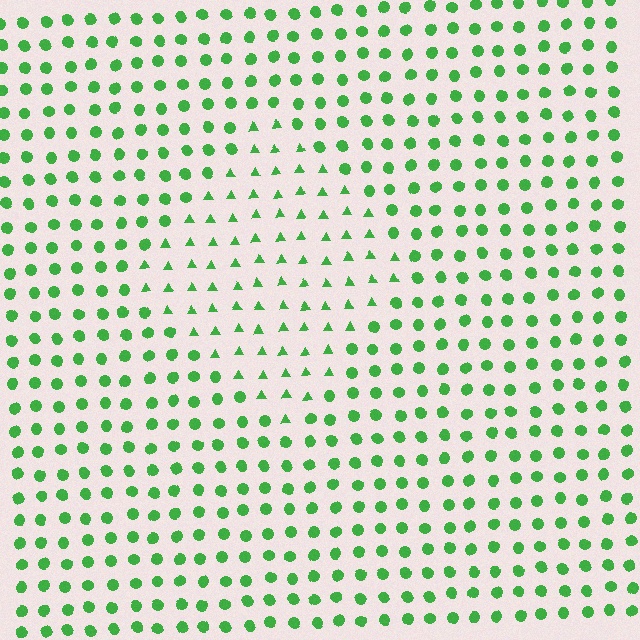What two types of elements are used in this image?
The image uses triangles inside the diamond region and circles outside it.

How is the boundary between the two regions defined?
The boundary is defined by a change in element shape: triangles inside vs. circles outside. All elements share the same color and spacing.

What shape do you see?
I see a diamond.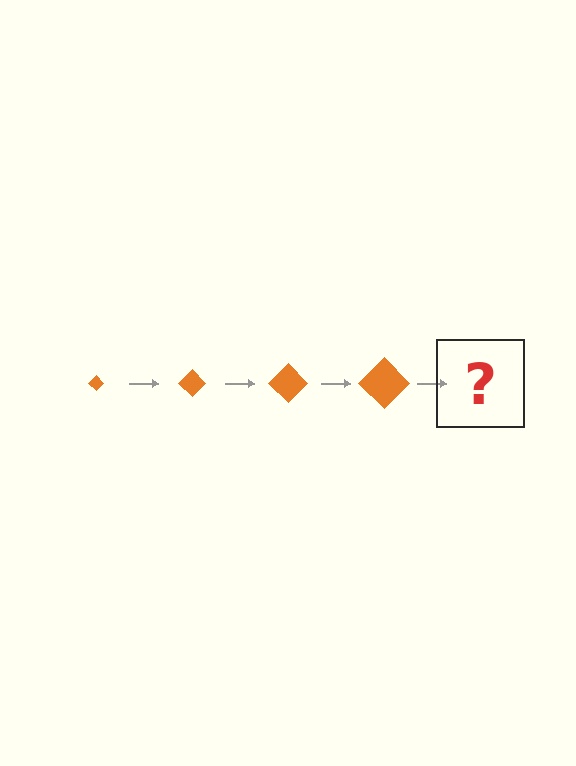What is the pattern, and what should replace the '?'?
The pattern is that the diamond gets progressively larger each step. The '?' should be an orange diamond, larger than the previous one.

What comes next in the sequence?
The next element should be an orange diamond, larger than the previous one.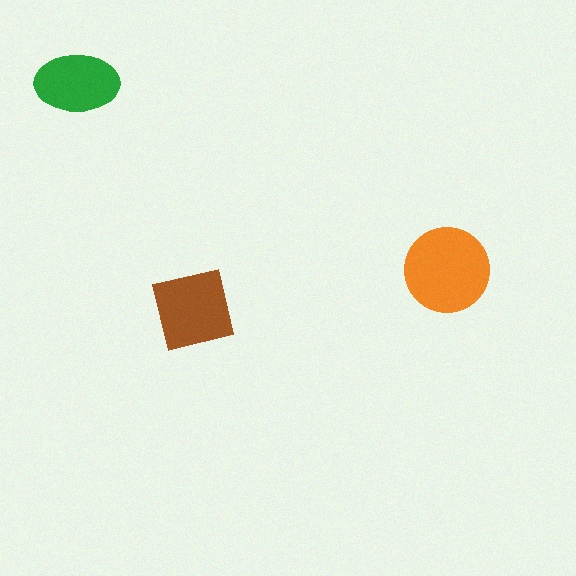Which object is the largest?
The orange circle.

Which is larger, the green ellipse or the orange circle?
The orange circle.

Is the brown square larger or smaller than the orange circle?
Smaller.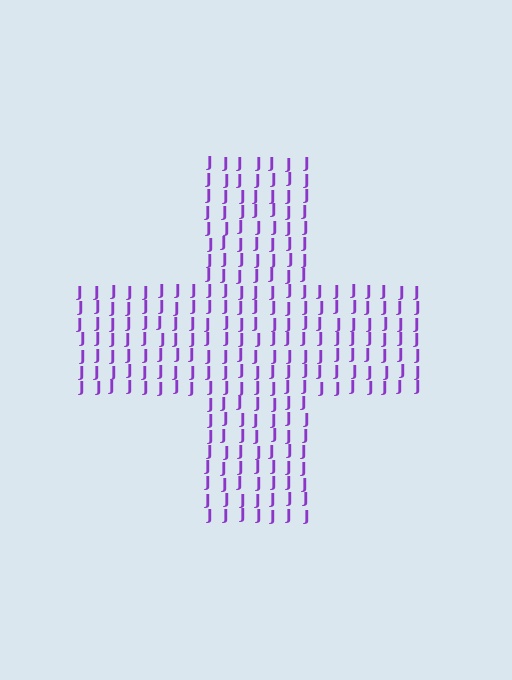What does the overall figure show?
The overall figure shows a cross.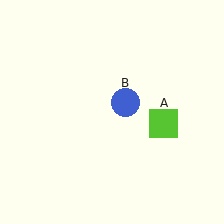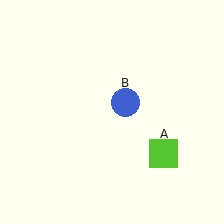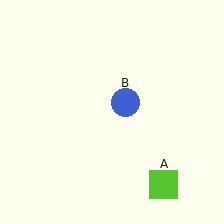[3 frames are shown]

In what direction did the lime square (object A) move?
The lime square (object A) moved down.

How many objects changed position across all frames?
1 object changed position: lime square (object A).